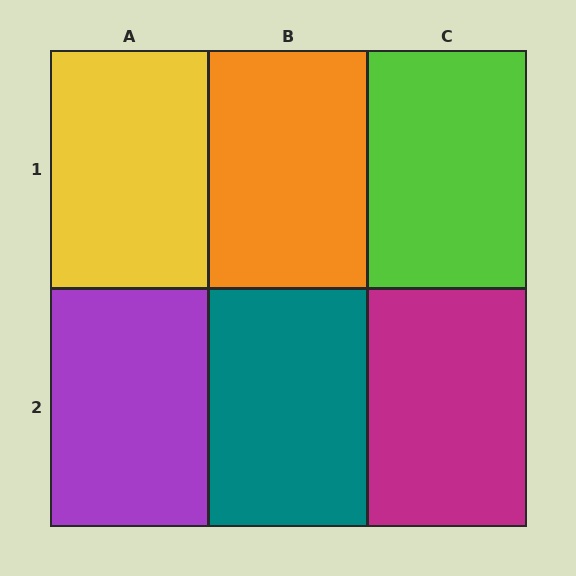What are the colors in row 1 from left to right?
Yellow, orange, lime.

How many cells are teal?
1 cell is teal.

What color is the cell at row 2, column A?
Purple.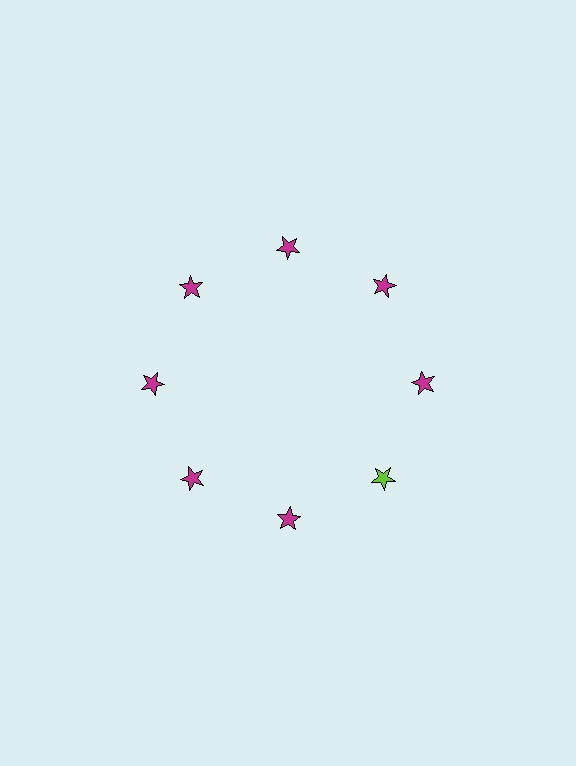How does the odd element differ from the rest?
It has a different color: lime instead of magenta.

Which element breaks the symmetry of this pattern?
The lime star at roughly the 4 o'clock position breaks the symmetry. All other shapes are magenta stars.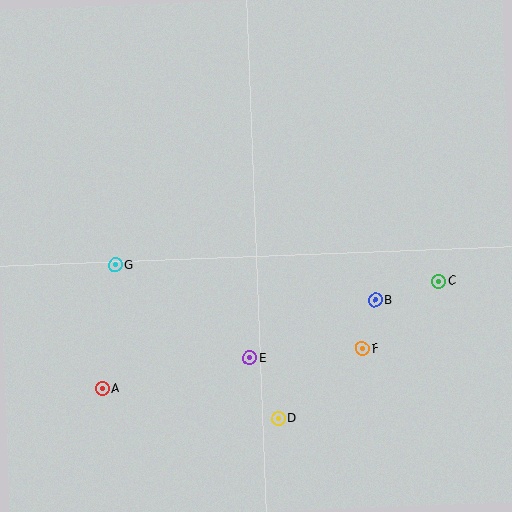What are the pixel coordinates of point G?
Point G is at (116, 265).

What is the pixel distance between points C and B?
The distance between C and B is 67 pixels.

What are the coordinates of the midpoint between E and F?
The midpoint between E and F is at (306, 353).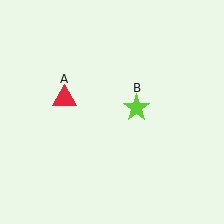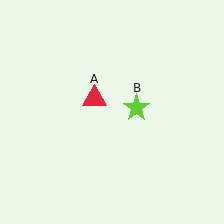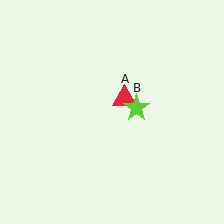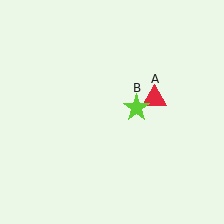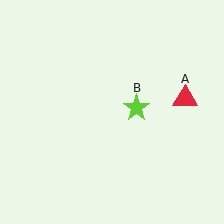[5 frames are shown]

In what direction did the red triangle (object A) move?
The red triangle (object A) moved right.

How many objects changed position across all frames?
1 object changed position: red triangle (object A).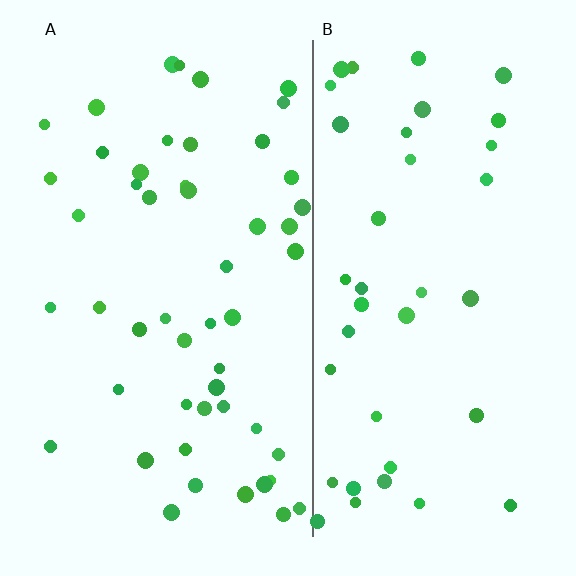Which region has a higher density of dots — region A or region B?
A (the left).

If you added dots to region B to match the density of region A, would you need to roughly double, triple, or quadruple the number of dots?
Approximately double.